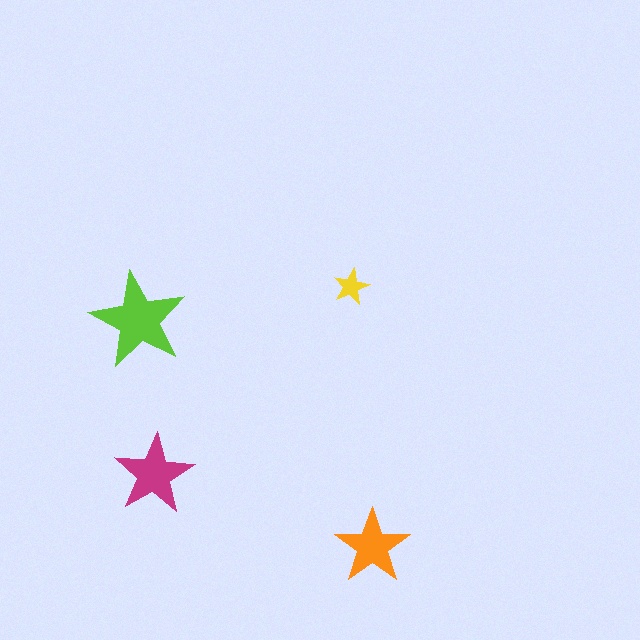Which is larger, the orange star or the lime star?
The lime one.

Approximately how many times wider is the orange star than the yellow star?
About 2 times wider.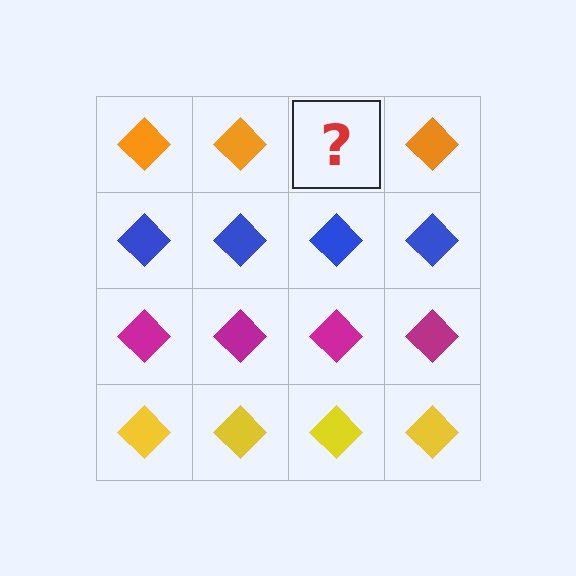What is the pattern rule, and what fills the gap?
The rule is that each row has a consistent color. The gap should be filled with an orange diamond.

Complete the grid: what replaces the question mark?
The question mark should be replaced with an orange diamond.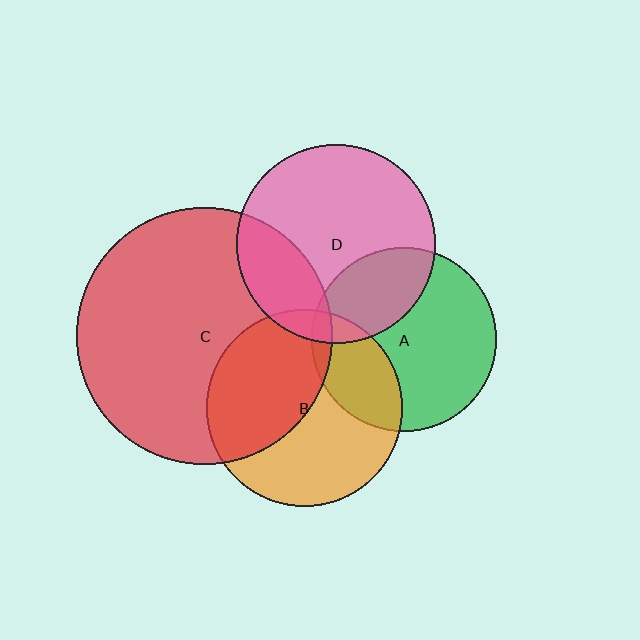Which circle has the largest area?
Circle C (red).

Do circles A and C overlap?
Yes.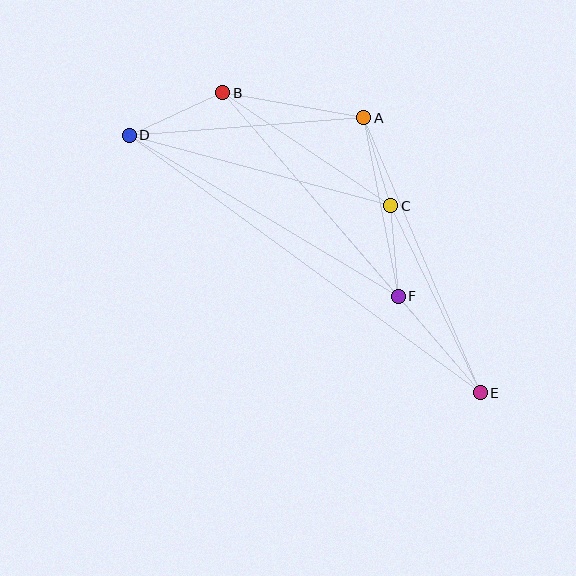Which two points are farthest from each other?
Points D and E are farthest from each other.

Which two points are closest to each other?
Points C and F are closest to each other.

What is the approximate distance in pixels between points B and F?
The distance between B and F is approximately 269 pixels.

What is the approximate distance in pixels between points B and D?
The distance between B and D is approximately 102 pixels.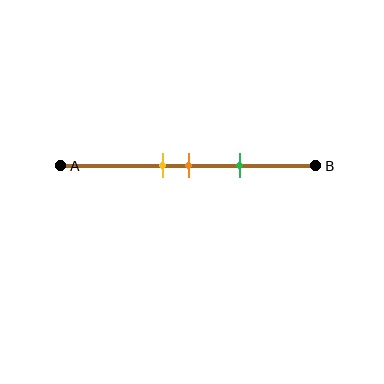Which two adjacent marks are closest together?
The yellow and orange marks are the closest adjacent pair.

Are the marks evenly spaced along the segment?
Yes, the marks are approximately evenly spaced.